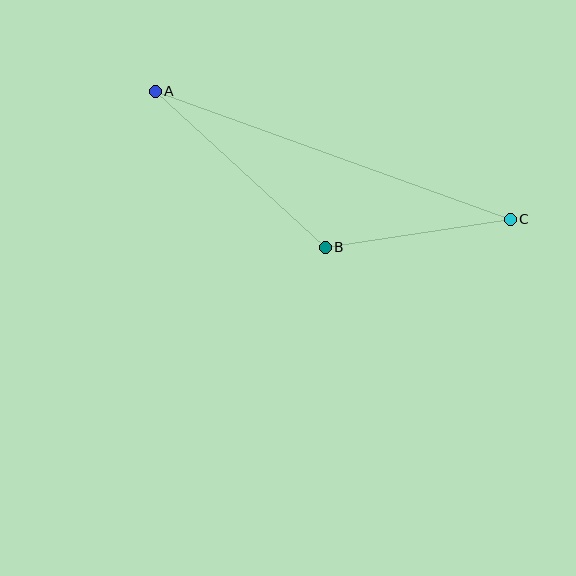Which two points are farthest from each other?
Points A and C are farthest from each other.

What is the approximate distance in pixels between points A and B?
The distance between A and B is approximately 231 pixels.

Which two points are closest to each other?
Points B and C are closest to each other.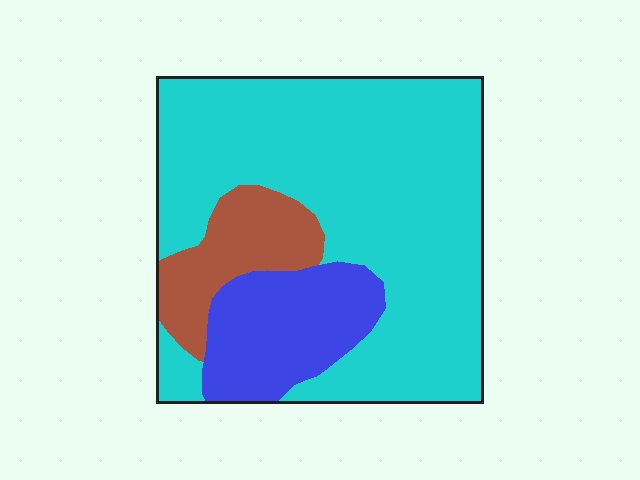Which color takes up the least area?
Brown, at roughly 15%.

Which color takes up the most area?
Cyan, at roughly 70%.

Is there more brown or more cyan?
Cyan.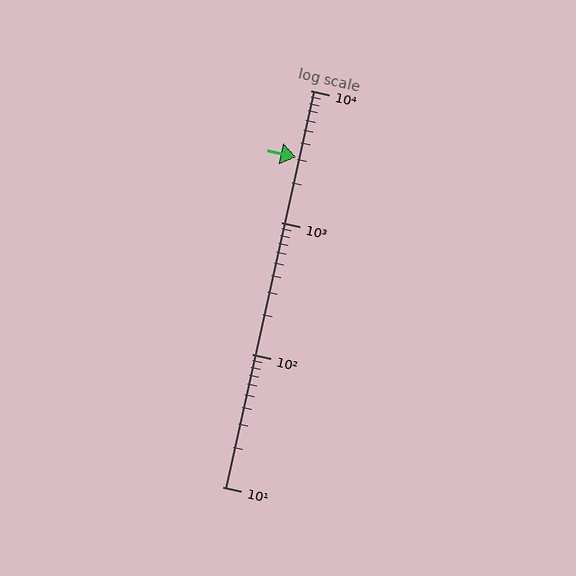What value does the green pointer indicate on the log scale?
The pointer indicates approximately 3100.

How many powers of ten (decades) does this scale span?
The scale spans 3 decades, from 10 to 10000.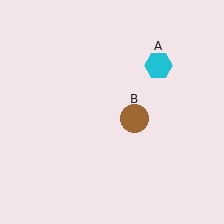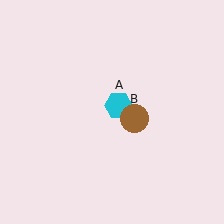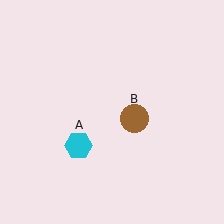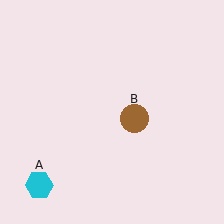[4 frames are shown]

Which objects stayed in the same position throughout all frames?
Brown circle (object B) remained stationary.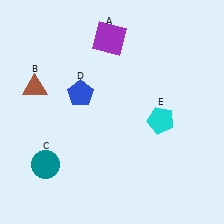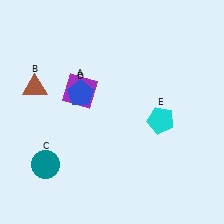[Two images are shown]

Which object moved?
The purple square (A) moved down.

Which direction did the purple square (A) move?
The purple square (A) moved down.